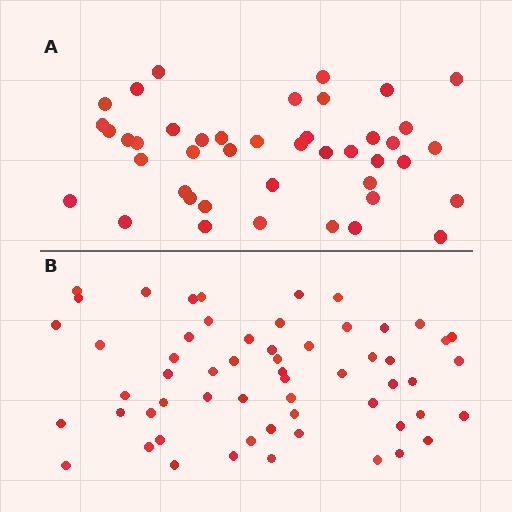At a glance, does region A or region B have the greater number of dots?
Region B (the bottom region) has more dots.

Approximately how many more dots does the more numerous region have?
Region B has approximately 15 more dots than region A.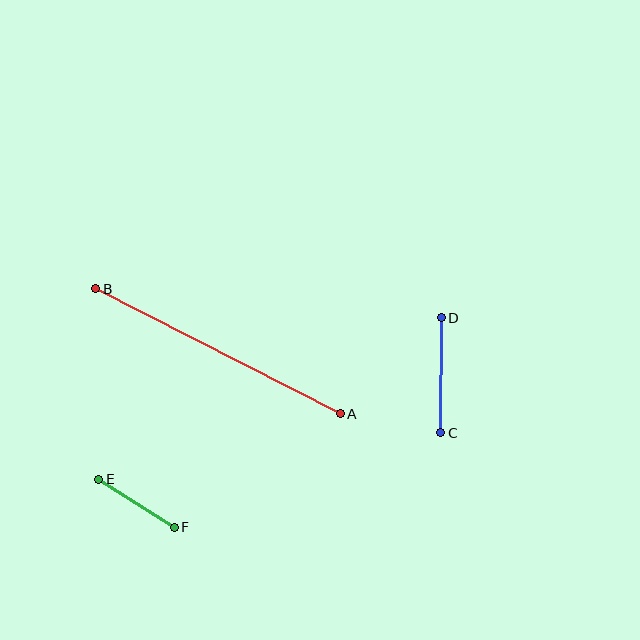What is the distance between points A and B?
The distance is approximately 274 pixels.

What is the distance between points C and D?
The distance is approximately 115 pixels.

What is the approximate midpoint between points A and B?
The midpoint is at approximately (218, 351) pixels.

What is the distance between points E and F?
The distance is approximately 90 pixels.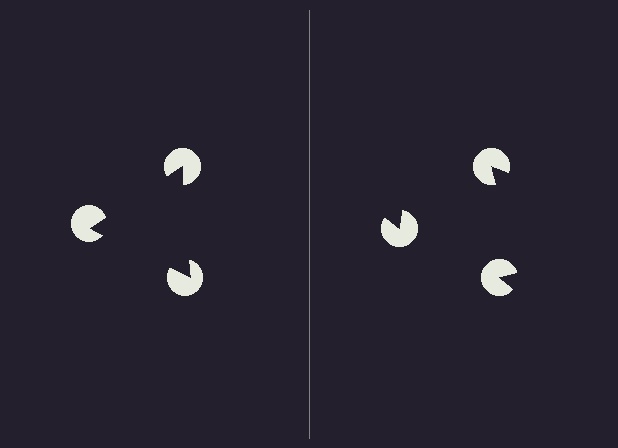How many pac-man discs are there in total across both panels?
6 — 3 on each side.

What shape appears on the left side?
An illusory triangle.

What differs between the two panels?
The pac-man discs are positioned identically on both sides; only the wedge orientations differ. On the left they align to a triangle; on the right they are misaligned.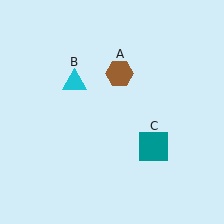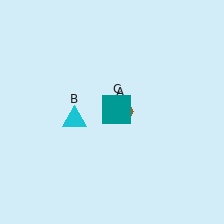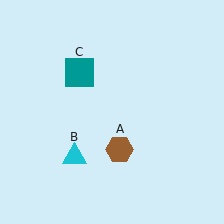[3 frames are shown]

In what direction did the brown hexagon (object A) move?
The brown hexagon (object A) moved down.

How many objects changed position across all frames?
3 objects changed position: brown hexagon (object A), cyan triangle (object B), teal square (object C).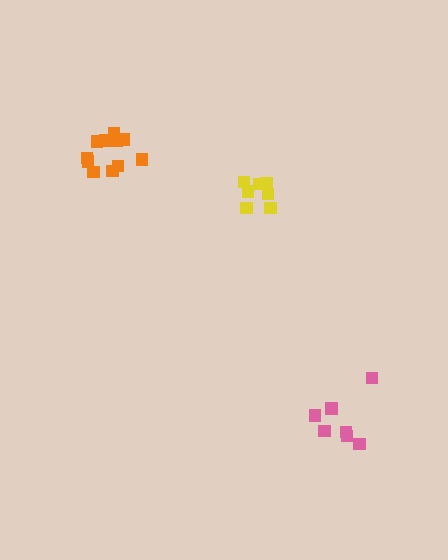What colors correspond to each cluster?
The clusters are colored: yellow, orange, pink.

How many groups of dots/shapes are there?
There are 3 groups.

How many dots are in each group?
Group 1: 7 dots, Group 2: 11 dots, Group 3: 7 dots (25 total).